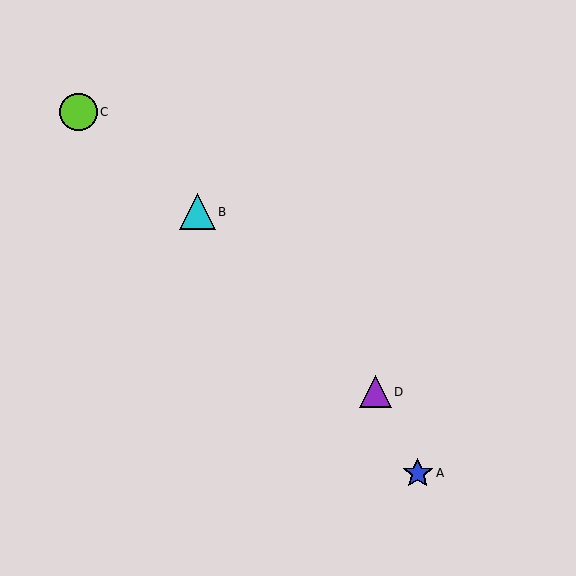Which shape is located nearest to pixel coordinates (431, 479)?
The blue star (labeled A) at (418, 473) is nearest to that location.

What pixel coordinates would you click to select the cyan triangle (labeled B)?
Click at (197, 212) to select the cyan triangle B.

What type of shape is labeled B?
Shape B is a cyan triangle.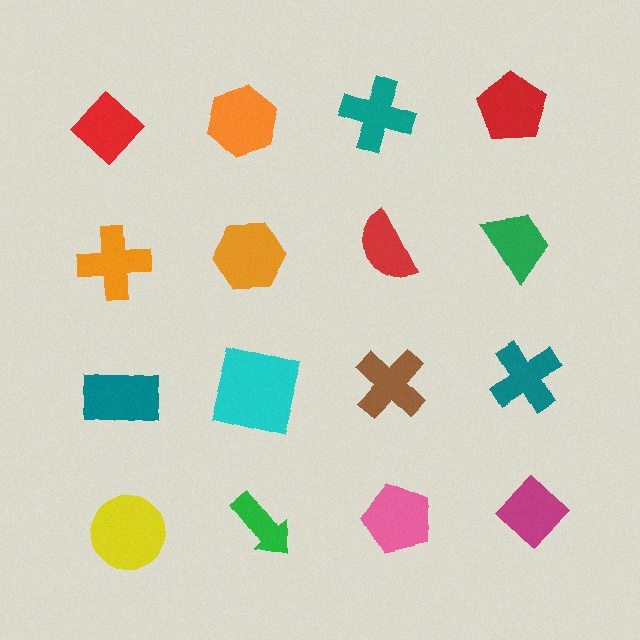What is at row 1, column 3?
A teal cross.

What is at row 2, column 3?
A red semicircle.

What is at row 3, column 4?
A teal cross.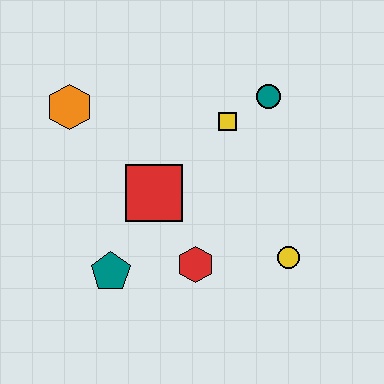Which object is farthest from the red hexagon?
The orange hexagon is farthest from the red hexagon.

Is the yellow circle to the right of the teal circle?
Yes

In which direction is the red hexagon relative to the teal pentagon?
The red hexagon is to the right of the teal pentagon.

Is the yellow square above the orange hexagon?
No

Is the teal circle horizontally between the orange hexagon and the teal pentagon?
No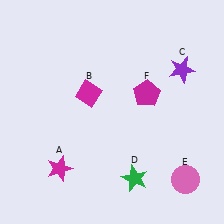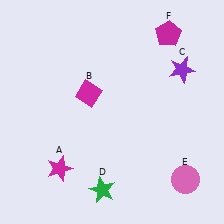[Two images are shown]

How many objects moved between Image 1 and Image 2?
2 objects moved between the two images.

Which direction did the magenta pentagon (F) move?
The magenta pentagon (F) moved up.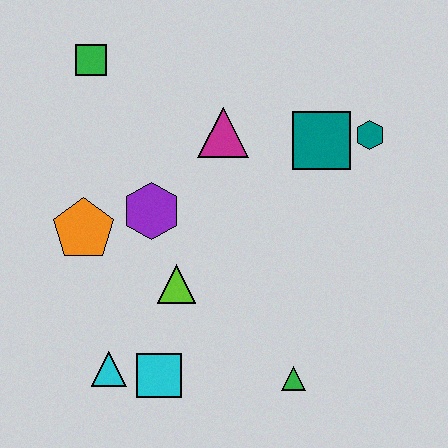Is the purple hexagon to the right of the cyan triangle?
Yes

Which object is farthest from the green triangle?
The green square is farthest from the green triangle.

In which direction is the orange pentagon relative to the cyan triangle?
The orange pentagon is above the cyan triangle.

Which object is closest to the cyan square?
The cyan triangle is closest to the cyan square.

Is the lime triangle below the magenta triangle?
Yes